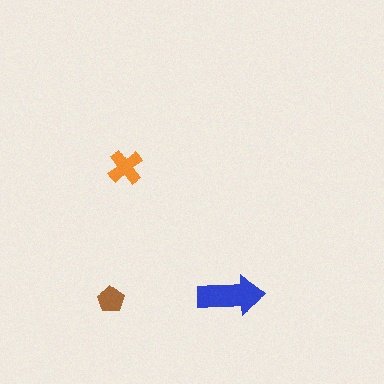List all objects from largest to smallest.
The blue arrow, the orange cross, the brown pentagon.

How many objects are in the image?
There are 3 objects in the image.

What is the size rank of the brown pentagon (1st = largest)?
3rd.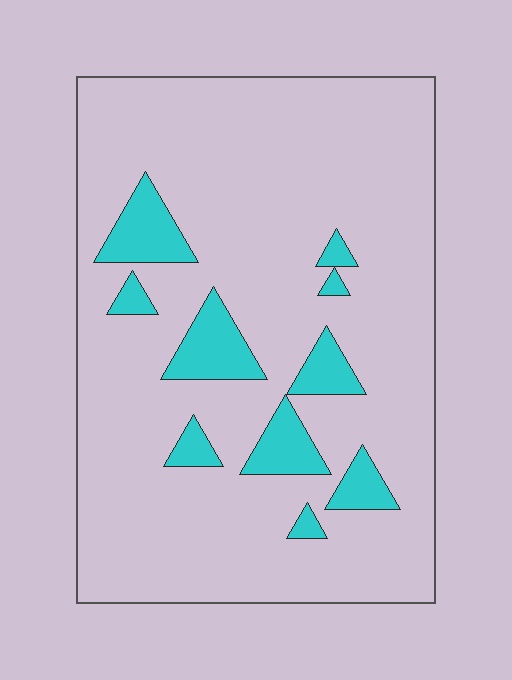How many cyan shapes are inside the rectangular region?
10.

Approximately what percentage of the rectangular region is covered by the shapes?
Approximately 15%.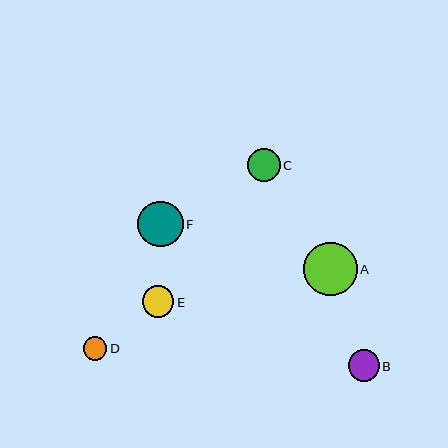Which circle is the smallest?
Circle D is the smallest with a size of approximately 23 pixels.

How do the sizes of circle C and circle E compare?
Circle C and circle E are approximately the same size.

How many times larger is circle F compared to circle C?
Circle F is approximately 1.4 times the size of circle C.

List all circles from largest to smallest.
From largest to smallest: A, F, C, E, B, D.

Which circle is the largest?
Circle A is the largest with a size of approximately 53 pixels.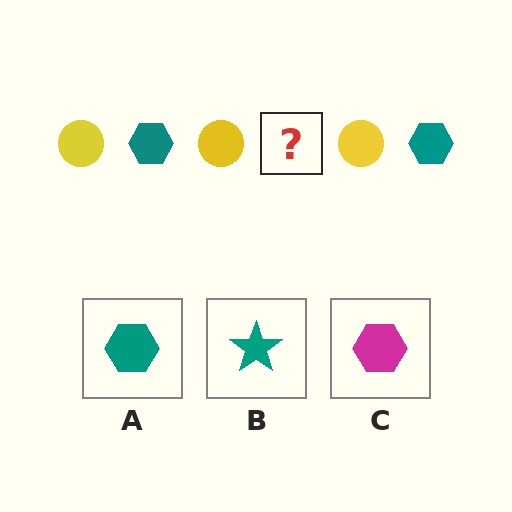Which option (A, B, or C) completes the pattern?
A.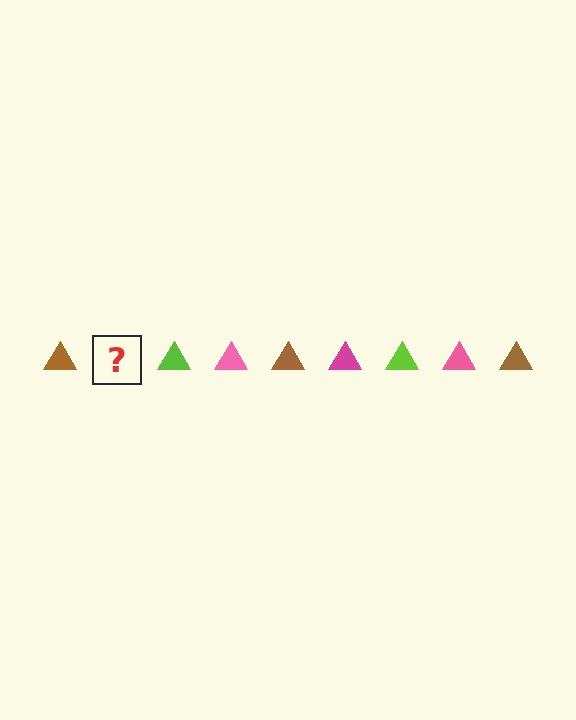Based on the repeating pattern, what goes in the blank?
The blank should be a magenta triangle.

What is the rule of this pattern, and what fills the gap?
The rule is that the pattern cycles through brown, magenta, lime, pink triangles. The gap should be filled with a magenta triangle.